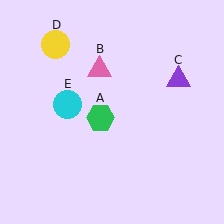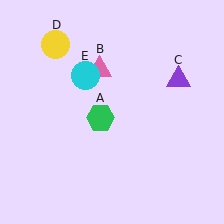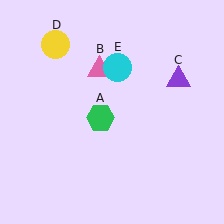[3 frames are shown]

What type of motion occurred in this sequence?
The cyan circle (object E) rotated clockwise around the center of the scene.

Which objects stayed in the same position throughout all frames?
Green hexagon (object A) and pink triangle (object B) and purple triangle (object C) and yellow circle (object D) remained stationary.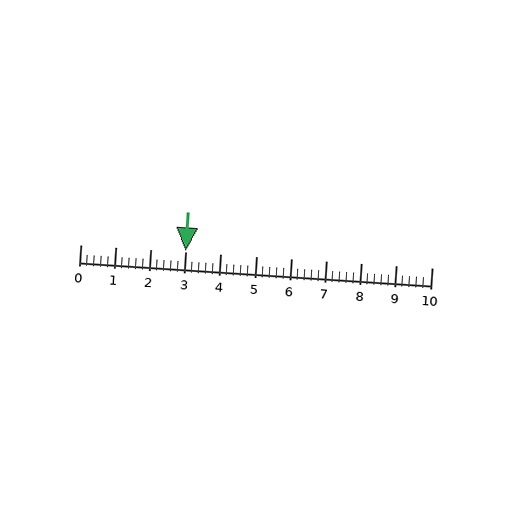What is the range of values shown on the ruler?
The ruler shows values from 0 to 10.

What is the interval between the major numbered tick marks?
The major tick marks are spaced 1 units apart.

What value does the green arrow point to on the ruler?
The green arrow points to approximately 3.0.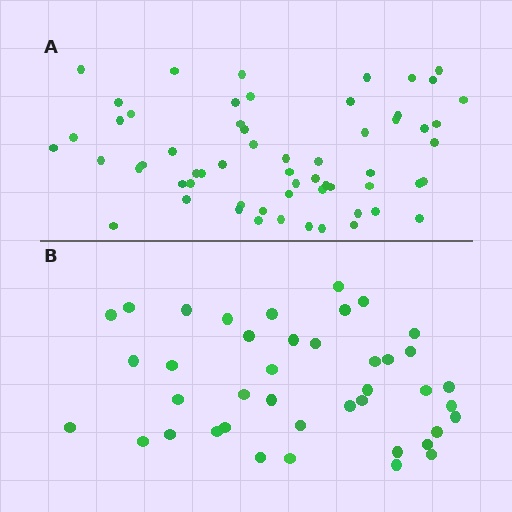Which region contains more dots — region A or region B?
Region A (the top region) has more dots.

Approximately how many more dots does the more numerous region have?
Region A has approximately 20 more dots than region B.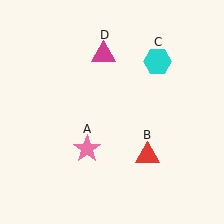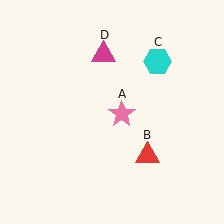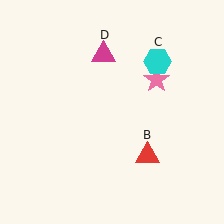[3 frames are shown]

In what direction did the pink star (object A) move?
The pink star (object A) moved up and to the right.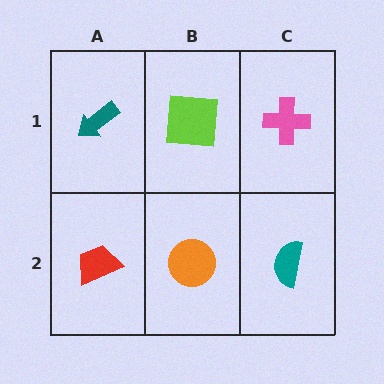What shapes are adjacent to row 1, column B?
An orange circle (row 2, column B), a teal arrow (row 1, column A), a pink cross (row 1, column C).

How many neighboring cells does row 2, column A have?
2.